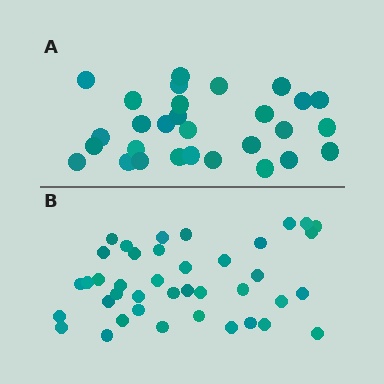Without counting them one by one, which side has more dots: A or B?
Region B (the bottom region) has more dots.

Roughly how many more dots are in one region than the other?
Region B has roughly 12 or so more dots than region A.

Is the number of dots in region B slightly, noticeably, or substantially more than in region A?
Region B has noticeably more, but not dramatically so. The ratio is roughly 1.4 to 1.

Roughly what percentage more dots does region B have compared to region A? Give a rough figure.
About 40% more.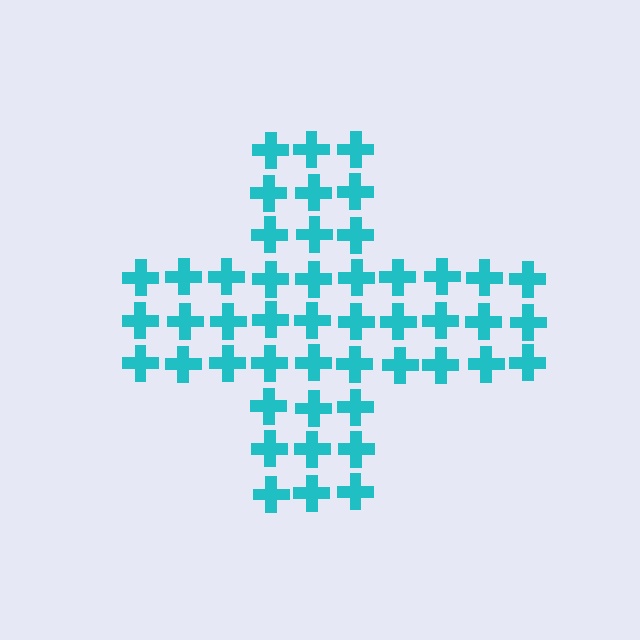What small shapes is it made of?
It is made of small crosses.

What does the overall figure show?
The overall figure shows a cross.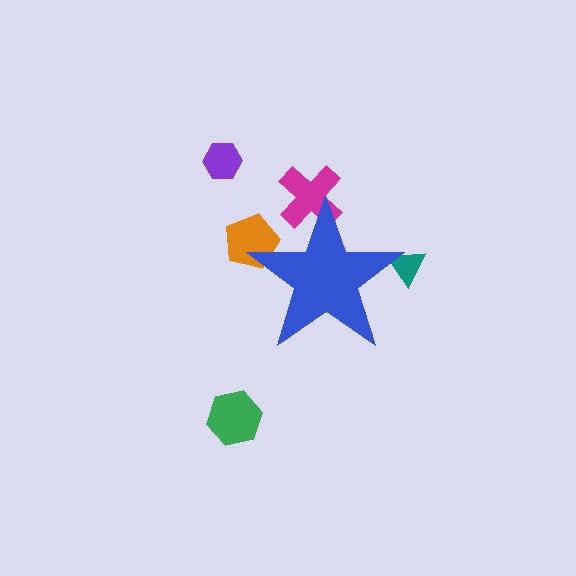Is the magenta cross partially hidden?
Yes, the magenta cross is partially hidden behind the blue star.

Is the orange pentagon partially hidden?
Yes, the orange pentagon is partially hidden behind the blue star.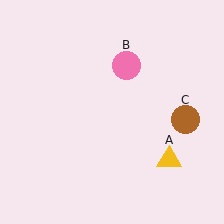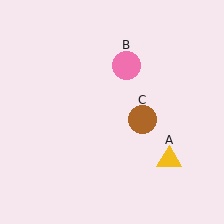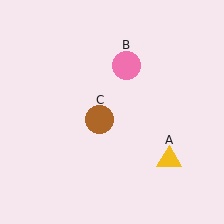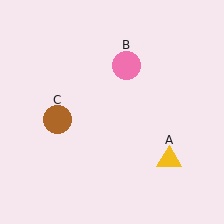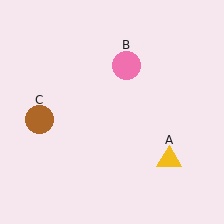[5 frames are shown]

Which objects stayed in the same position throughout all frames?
Yellow triangle (object A) and pink circle (object B) remained stationary.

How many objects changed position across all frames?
1 object changed position: brown circle (object C).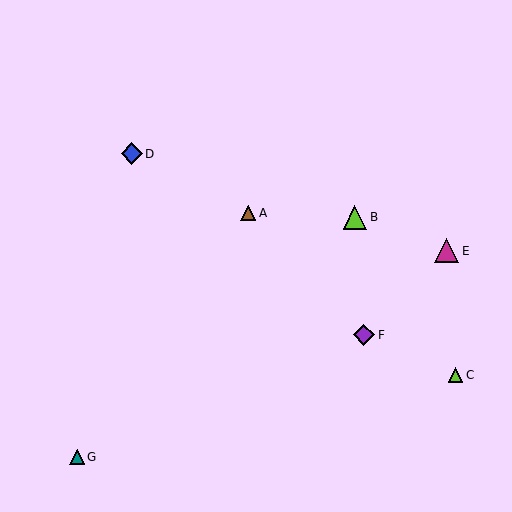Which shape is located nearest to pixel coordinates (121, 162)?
The blue diamond (labeled D) at (132, 154) is nearest to that location.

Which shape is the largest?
The lime triangle (labeled B) is the largest.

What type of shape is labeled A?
Shape A is a brown triangle.